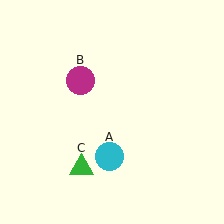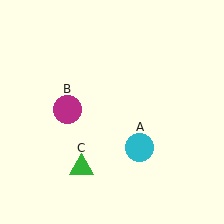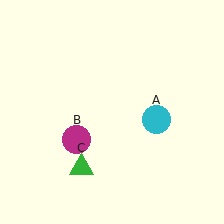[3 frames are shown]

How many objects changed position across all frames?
2 objects changed position: cyan circle (object A), magenta circle (object B).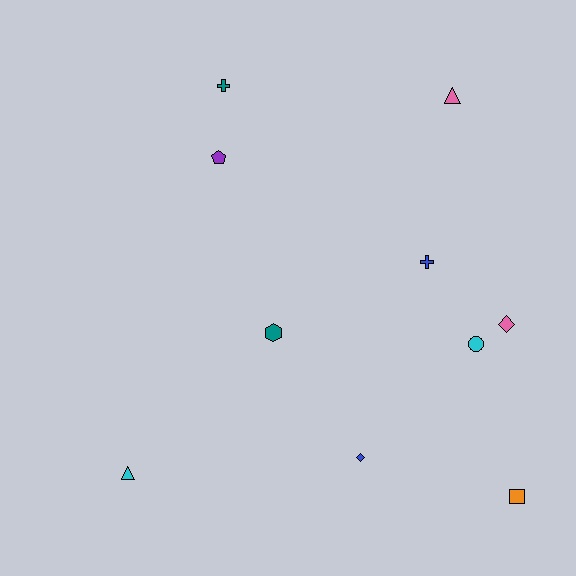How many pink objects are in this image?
There are 2 pink objects.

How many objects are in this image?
There are 10 objects.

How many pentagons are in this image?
There is 1 pentagon.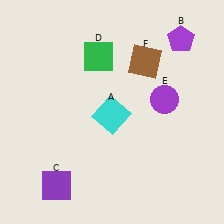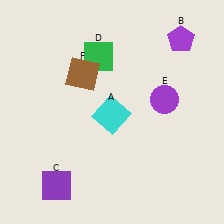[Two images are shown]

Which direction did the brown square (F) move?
The brown square (F) moved left.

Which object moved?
The brown square (F) moved left.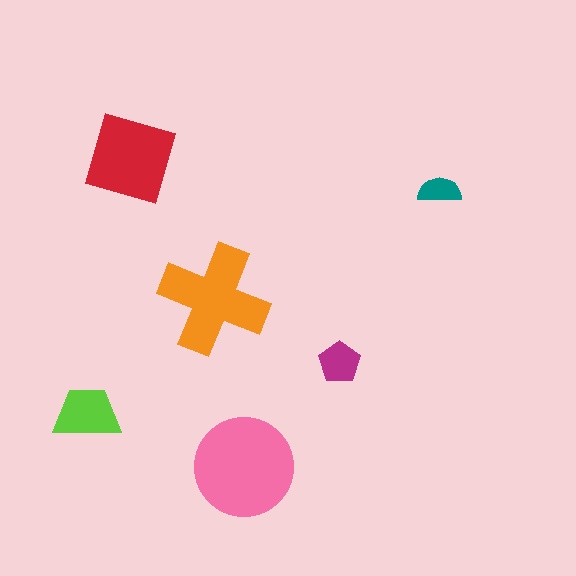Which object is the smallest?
The teal semicircle.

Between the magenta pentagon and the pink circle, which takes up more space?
The pink circle.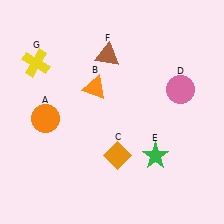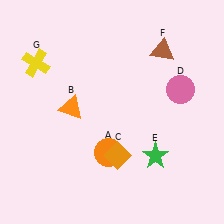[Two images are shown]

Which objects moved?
The objects that moved are: the orange circle (A), the orange triangle (B), the brown triangle (F).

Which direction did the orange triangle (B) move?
The orange triangle (B) moved left.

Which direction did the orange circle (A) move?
The orange circle (A) moved right.